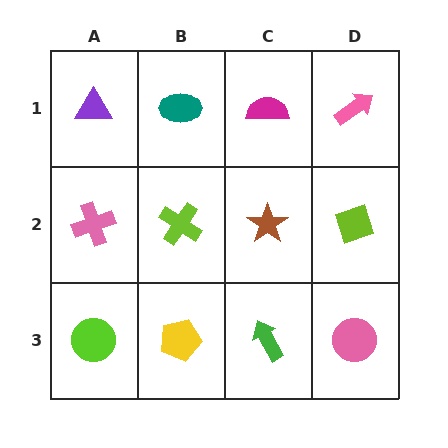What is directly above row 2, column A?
A purple triangle.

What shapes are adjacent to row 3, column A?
A pink cross (row 2, column A), a yellow pentagon (row 3, column B).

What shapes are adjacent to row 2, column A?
A purple triangle (row 1, column A), a lime circle (row 3, column A), a lime cross (row 2, column B).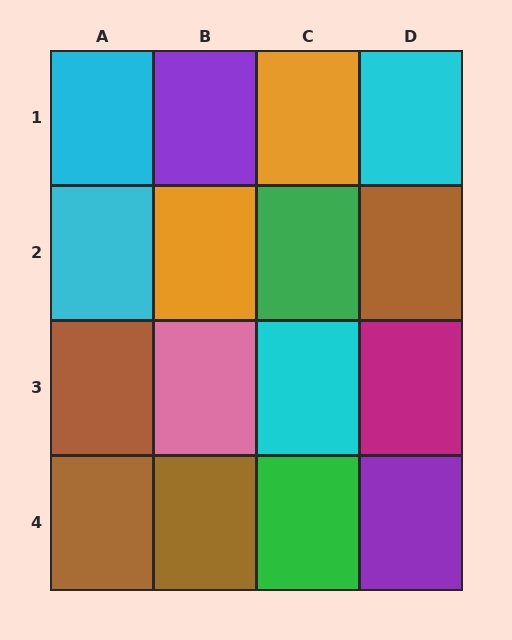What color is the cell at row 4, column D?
Purple.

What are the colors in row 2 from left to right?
Cyan, orange, green, brown.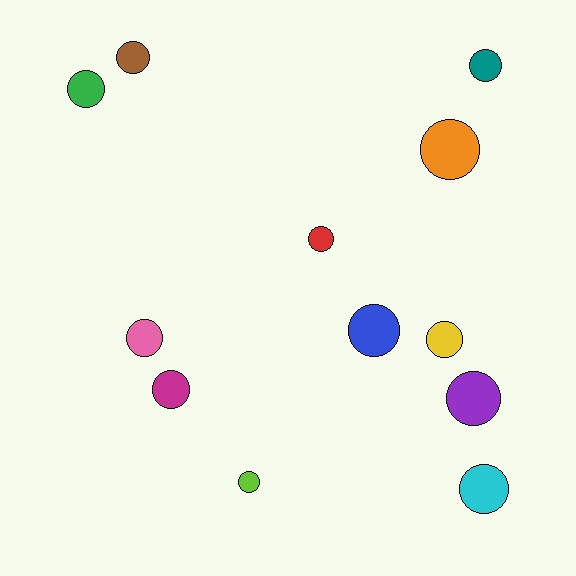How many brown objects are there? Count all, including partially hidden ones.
There is 1 brown object.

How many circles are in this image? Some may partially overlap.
There are 12 circles.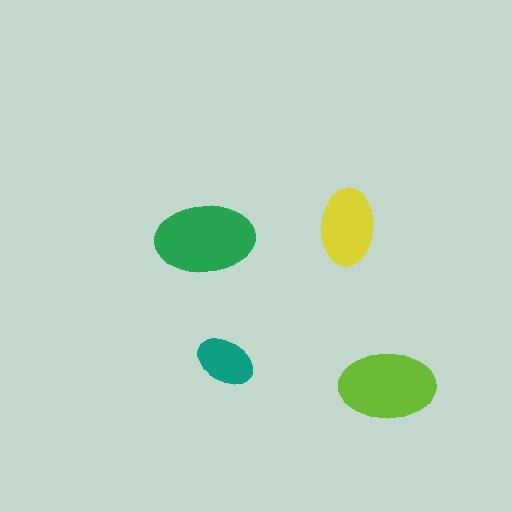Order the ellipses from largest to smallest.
the green one, the lime one, the yellow one, the teal one.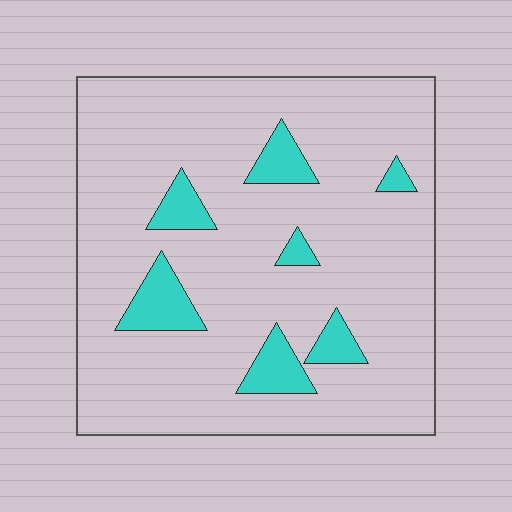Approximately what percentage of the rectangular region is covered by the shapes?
Approximately 10%.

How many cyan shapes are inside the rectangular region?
7.